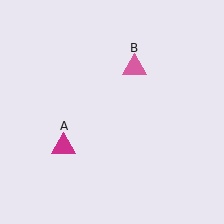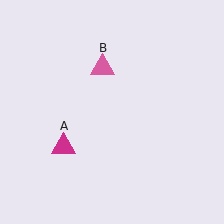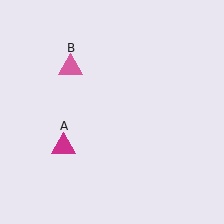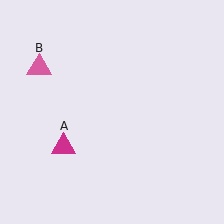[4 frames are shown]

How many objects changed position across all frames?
1 object changed position: pink triangle (object B).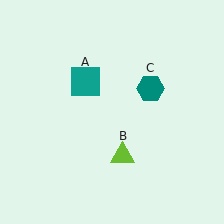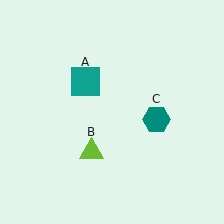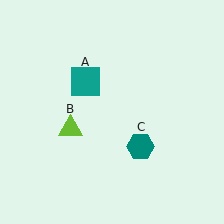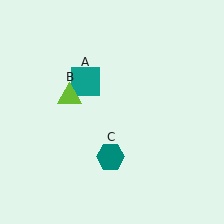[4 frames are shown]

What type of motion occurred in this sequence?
The lime triangle (object B), teal hexagon (object C) rotated clockwise around the center of the scene.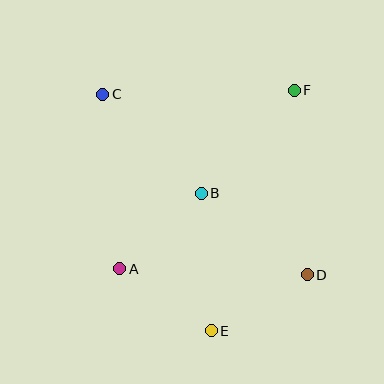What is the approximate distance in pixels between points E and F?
The distance between E and F is approximately 254 pixels.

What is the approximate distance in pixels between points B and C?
The distance between B and C is approximately 140 pixels.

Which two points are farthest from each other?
Points C and D are farthest from each other.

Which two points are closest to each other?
Points A and E are closest to each other.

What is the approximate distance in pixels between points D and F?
The distance between D and F is approximately 185 pixels.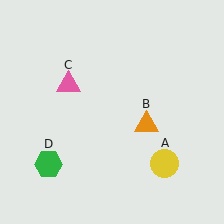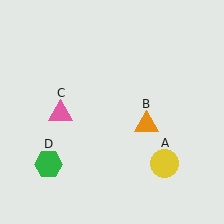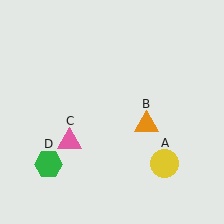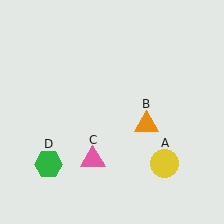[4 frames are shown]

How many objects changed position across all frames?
1 object changed position: pink triangle (object C).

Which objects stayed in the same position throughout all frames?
Yellow circle (object A) and orange triangle (object B) and green hexagon (object D) remained stationary.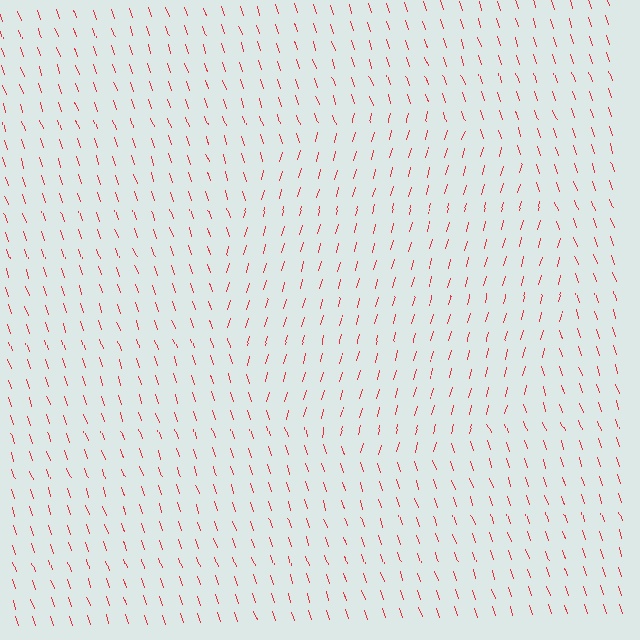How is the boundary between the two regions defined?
The boundary is defined purely by a change in line orientation (approximately 35 degrees difference). All lines are the same color and thickness.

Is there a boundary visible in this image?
Yes, there is a texture boundary formed by a change in line orientation.